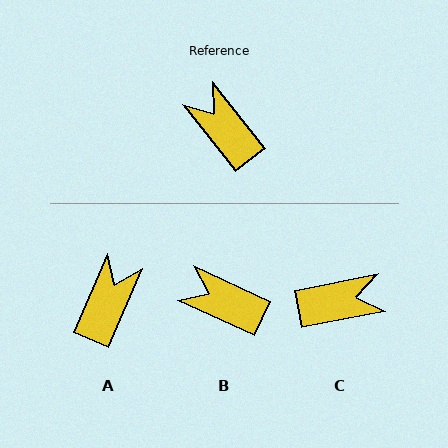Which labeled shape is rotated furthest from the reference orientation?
C, about 117 degrees away.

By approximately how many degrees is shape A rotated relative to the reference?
Approximately 61 degrees clockwise.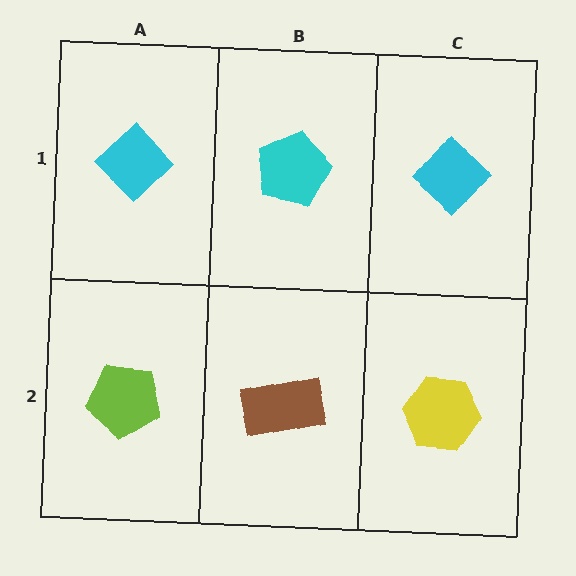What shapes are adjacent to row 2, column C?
A cyan diamond (row 1, column C), a brown rectangle (row 2, column B).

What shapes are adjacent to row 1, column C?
A yellow hexagon (row 2, column C), a cyan pentagon (row 1, column B).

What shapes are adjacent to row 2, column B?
A cyan pentagon (row 1, column B), a lime pentagon (row 2, column A), a yellow hexagon (row 2, column C).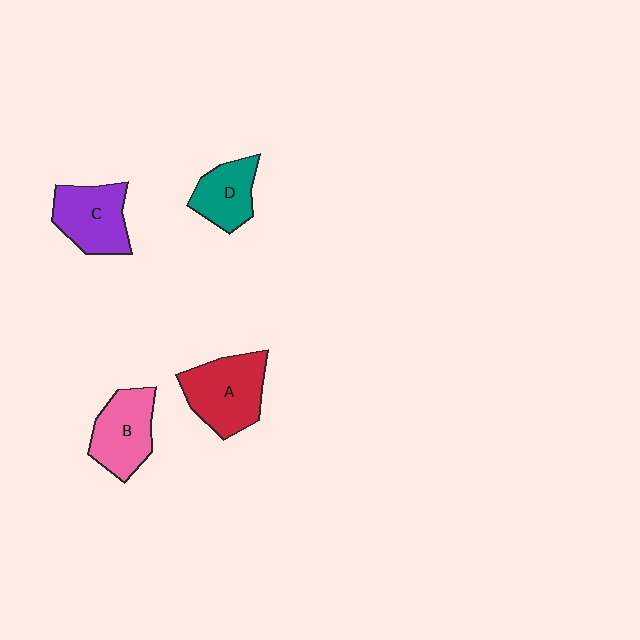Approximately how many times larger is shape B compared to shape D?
Approximately 1.3 times.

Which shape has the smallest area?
Shape D (teal).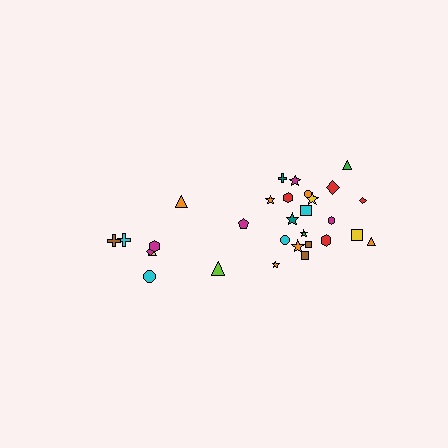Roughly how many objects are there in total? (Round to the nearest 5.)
Roughly 30 objects in total.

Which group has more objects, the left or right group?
The right group.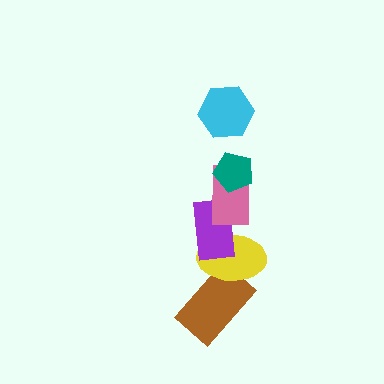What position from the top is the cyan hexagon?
The cyan hexagon is 1st from the top.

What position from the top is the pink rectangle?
The pink rectangle is 3rd from the top.